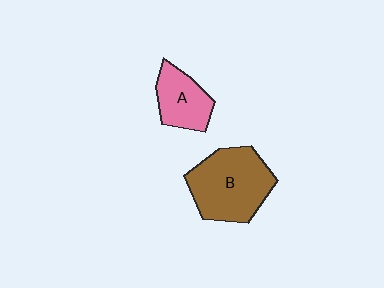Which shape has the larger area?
Shape B (brown).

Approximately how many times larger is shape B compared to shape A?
Approximately 1.8 times.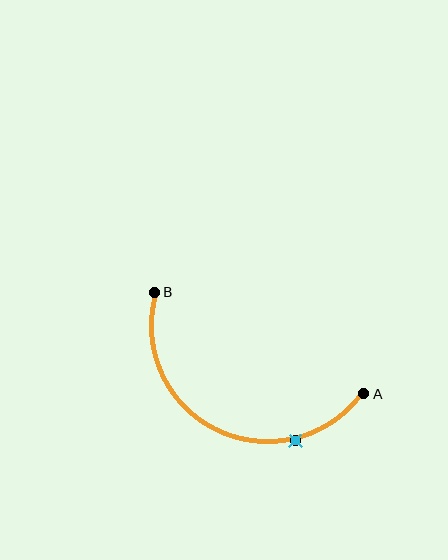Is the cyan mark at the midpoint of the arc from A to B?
No. The cyan mark lies on the arc but is closer to endpoint A. The arc midpoint would be at the point on the curve equidistant along the arc from both A and B.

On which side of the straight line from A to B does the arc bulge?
The arc bulges below the straight line connecting A and B.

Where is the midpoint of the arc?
The arc midpoint is the point on the curve farthest from the straight line joining A and B. It sits below that line.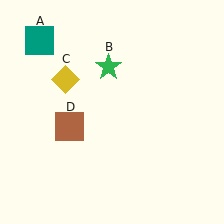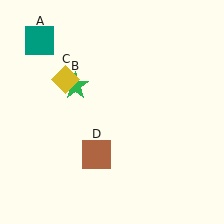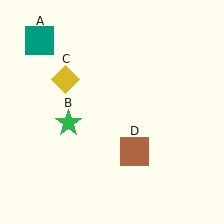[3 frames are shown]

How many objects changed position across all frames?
2 objects changed position: green star (object B), brown square (object D).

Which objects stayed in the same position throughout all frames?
Teal square (object A) and yellow diamond (object C) remained stationary.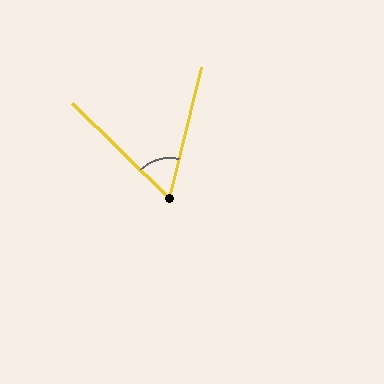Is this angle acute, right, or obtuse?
It is acute.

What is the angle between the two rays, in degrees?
Approximately 59 degrees.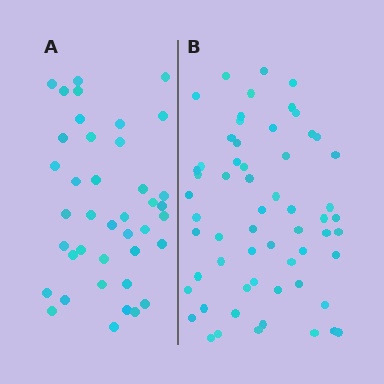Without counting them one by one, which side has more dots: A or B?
Region B (the right region) has more dots.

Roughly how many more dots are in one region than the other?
Region B has approximately 20 more dots than region A.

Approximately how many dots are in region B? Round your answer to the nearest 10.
About 60 dots.